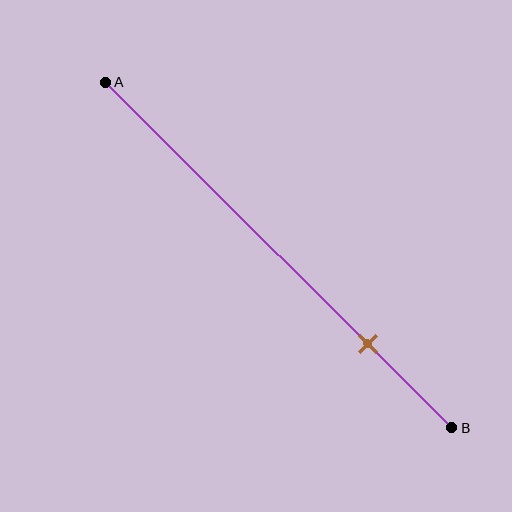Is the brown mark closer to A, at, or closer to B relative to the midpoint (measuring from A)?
The brown mark is closer to point B than the midpoint of segment AB.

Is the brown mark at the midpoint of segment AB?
No, the mark is at about 75% from A, not at the 50% midpoint.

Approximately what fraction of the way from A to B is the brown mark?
The brown mark is approximately 75% of the way from A to B.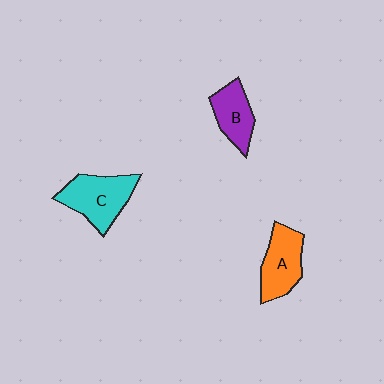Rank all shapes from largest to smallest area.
From largest to smallest: C (cyan), A (orange), B (purple).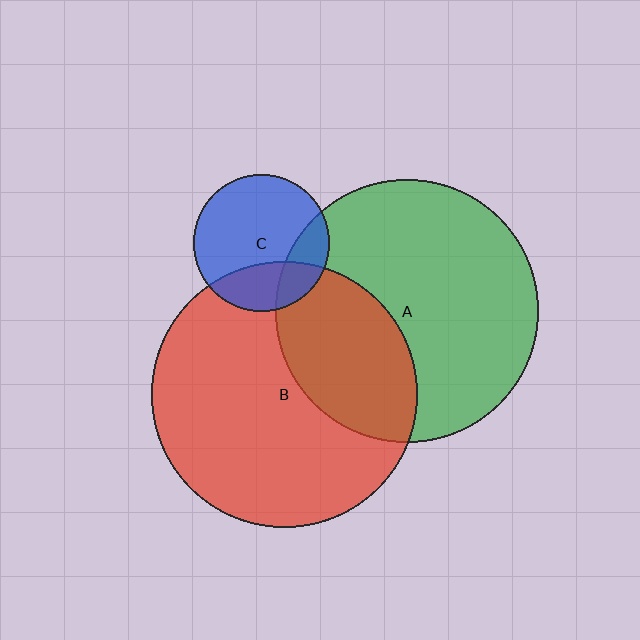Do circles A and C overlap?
Yes.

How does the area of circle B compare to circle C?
Approximately 3.8 times.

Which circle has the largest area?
Circle B (red).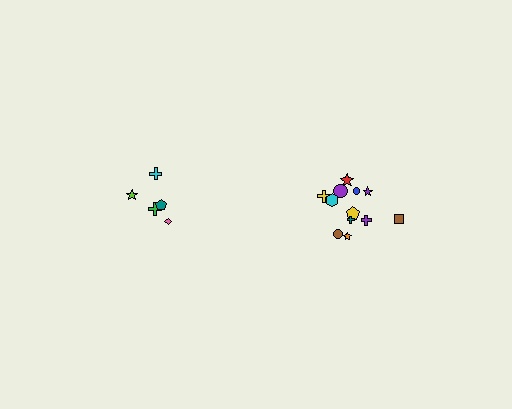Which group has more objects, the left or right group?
The right group.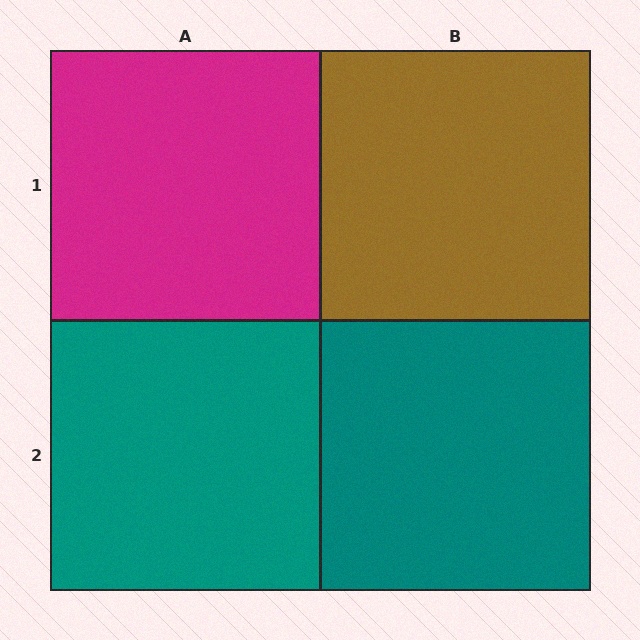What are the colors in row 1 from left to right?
Magenta, brown.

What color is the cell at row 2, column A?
Teal.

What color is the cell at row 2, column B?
Teal.